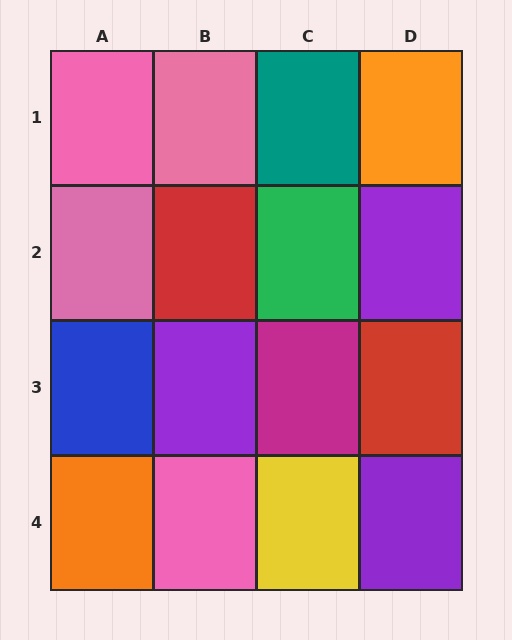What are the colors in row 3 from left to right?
Blue, purple, magenta, red.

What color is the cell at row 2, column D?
Purple.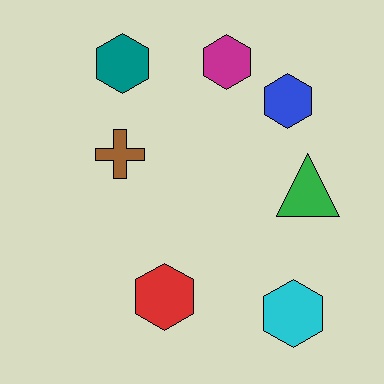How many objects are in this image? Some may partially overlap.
There are 7 objects.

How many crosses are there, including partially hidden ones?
There is 1 cross.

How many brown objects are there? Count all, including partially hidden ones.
There is 1 brown object.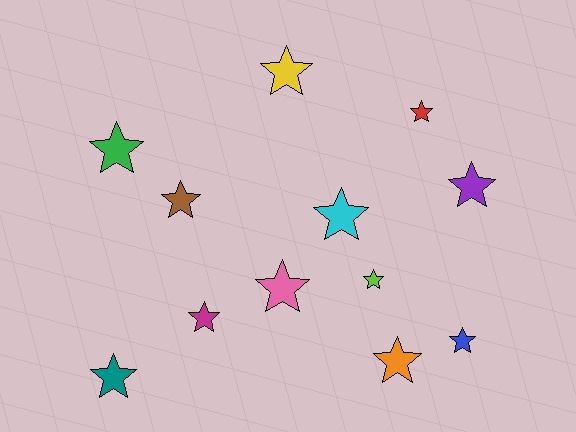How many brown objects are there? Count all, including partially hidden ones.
There is 1 brown object.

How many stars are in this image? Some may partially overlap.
There are 12 stars.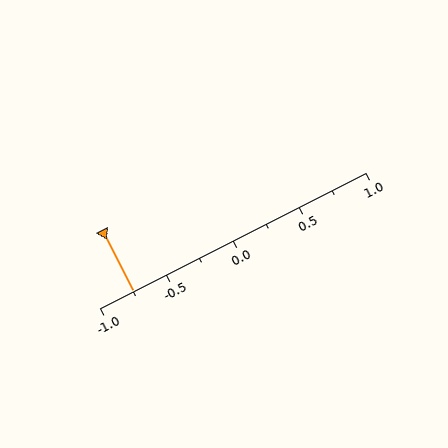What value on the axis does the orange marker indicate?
The marker indicates approximately -0.75.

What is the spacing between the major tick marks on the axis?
The major ticks are spaced 0.5 apart.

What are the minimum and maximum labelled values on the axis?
The axis runs from -1.0 to 1.0.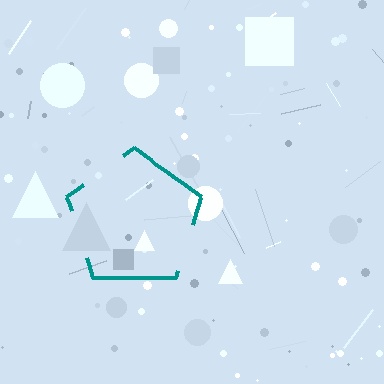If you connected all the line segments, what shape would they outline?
They would outline a pentagon.